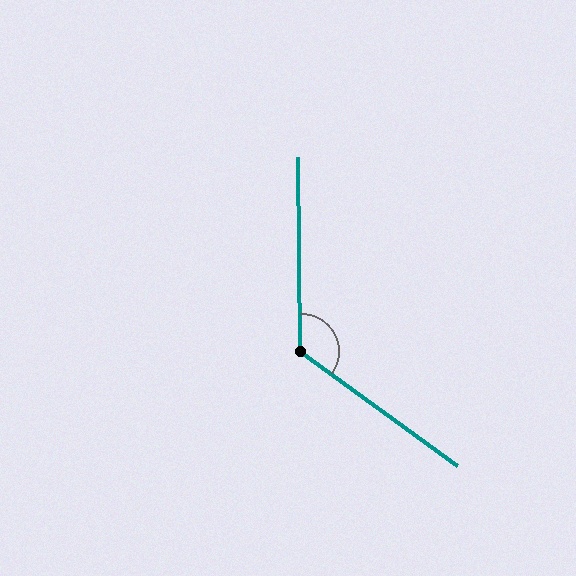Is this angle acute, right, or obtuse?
It is obtuse.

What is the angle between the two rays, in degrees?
Approximately 127 degrees.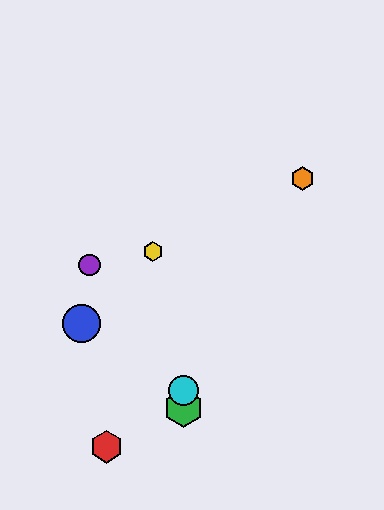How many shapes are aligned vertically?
2 shapes (the green hexagon, the cyan circle) are aligned vertically.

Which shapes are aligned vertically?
The green hexagon, the cyan circle are aligned vertically.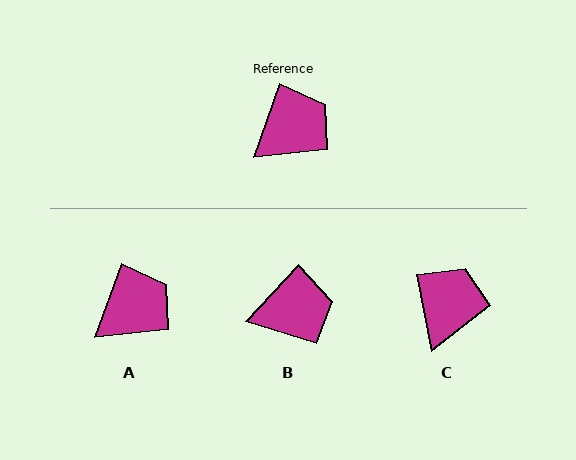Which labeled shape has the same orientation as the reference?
A.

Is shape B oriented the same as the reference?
No, it is off by about 23 degrees.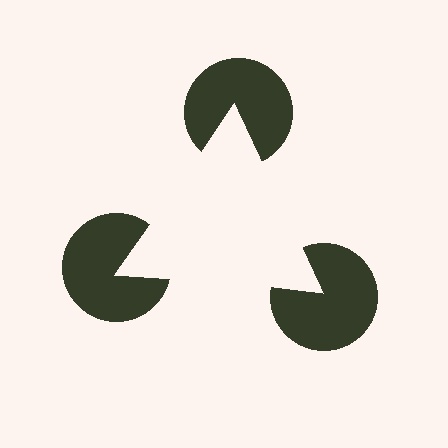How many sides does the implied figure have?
3 sides.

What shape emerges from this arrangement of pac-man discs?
An illusory triangle — its edges are inferred from the aligned wedge cuts in the pac-man discs, not physically drawn.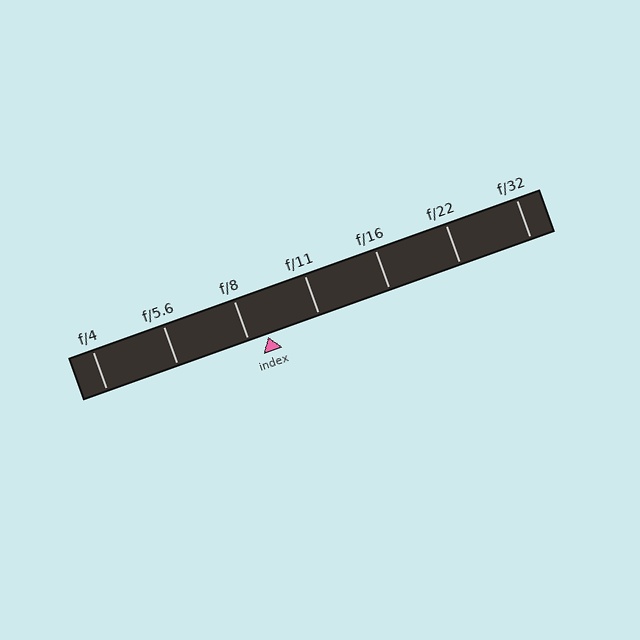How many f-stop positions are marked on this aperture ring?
There are 7 f-stop positions marked.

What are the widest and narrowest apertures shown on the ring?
The widest aperture shown is f/4 and the narrowest is f/32.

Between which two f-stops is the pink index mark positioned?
The index mark is between f/8 and f/11.